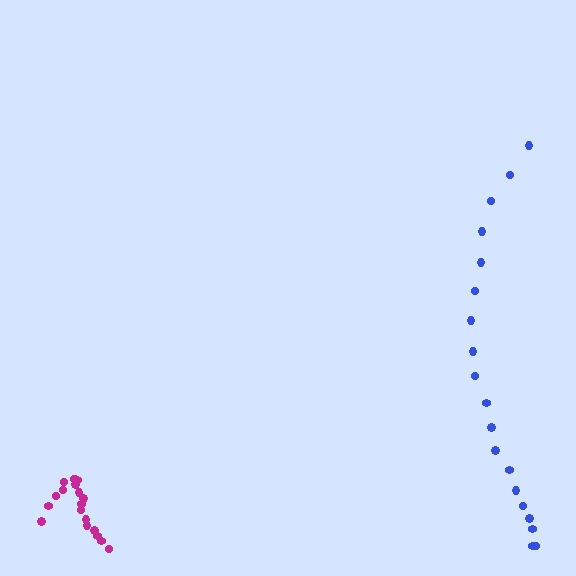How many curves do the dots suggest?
There are 2 distinct paths.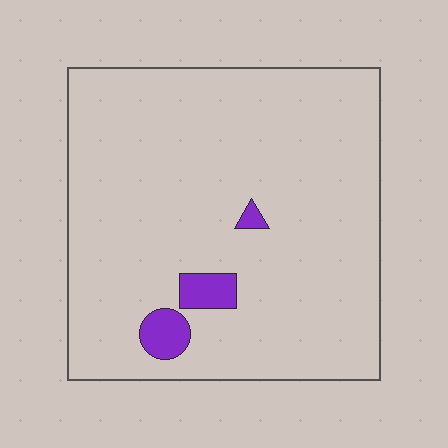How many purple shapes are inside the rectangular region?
3.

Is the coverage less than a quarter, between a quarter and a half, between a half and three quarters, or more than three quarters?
Less than a quarter.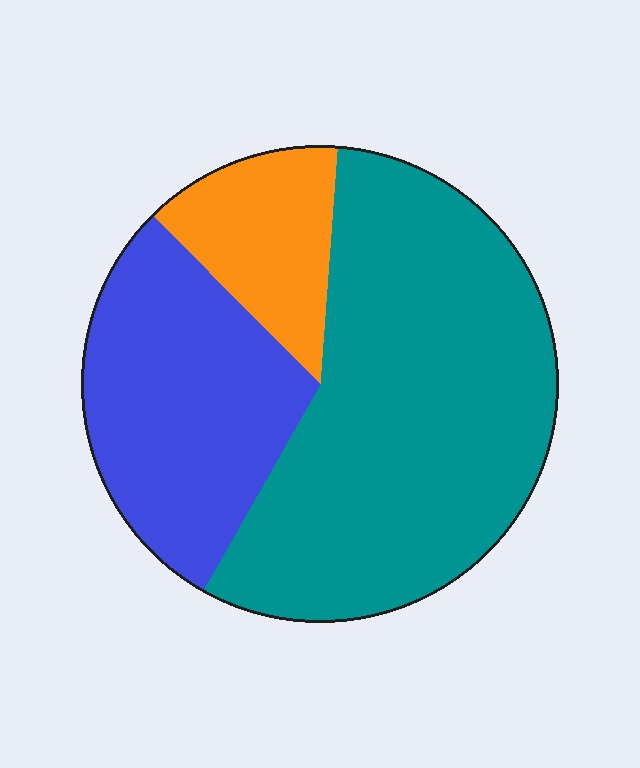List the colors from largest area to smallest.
From largest to smallest: teal, blue, orange.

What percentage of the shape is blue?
Blue takes up about one third (1/3) of the shape.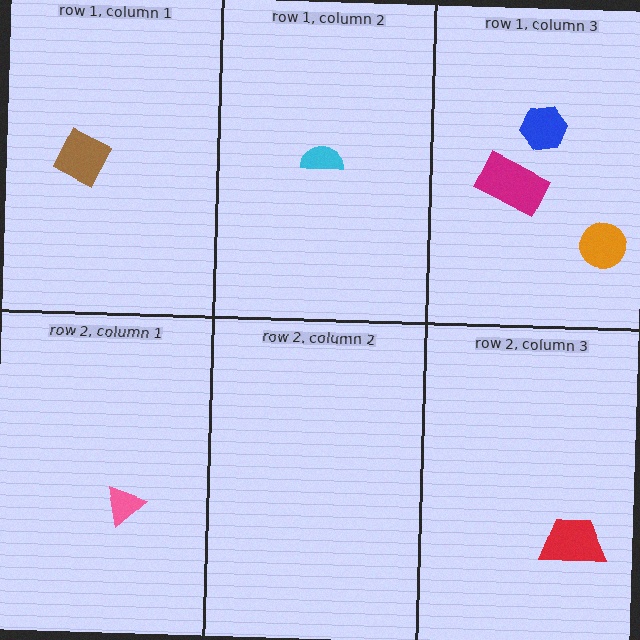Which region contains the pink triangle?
The row 2, column 1 region.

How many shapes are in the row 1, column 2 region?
1.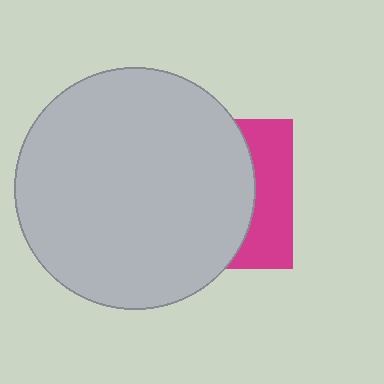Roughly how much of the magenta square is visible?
A small part of it is visible (roughly 31%).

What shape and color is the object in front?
The object in front is a light gray circle.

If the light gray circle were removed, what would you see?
You would see the complete magenta square.